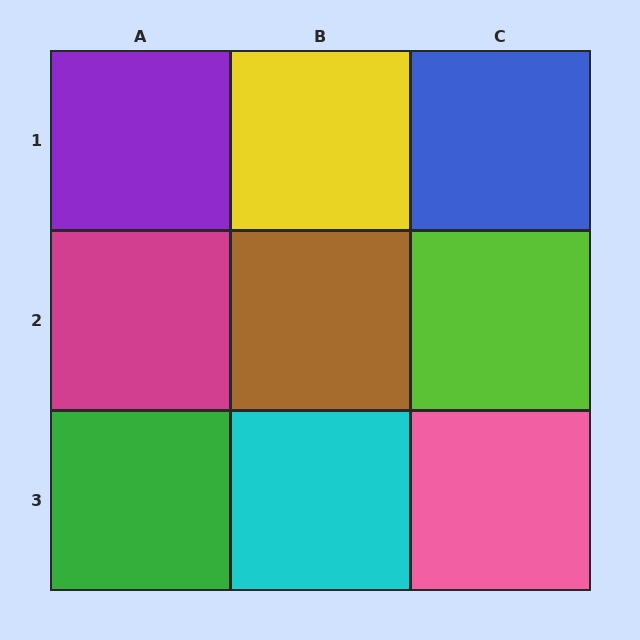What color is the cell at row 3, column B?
Cyan.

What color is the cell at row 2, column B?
Brown.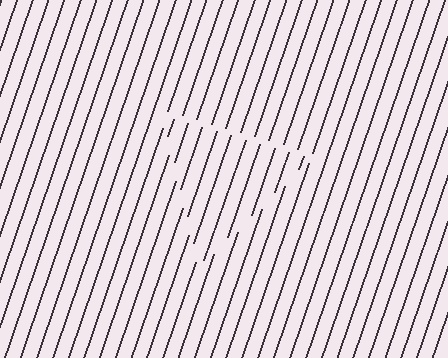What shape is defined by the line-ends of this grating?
An illusory triangle. The interior of the shape contains the same grating, shifted by half a period — the contour is defined by the phase discontinuity where line-ends from the inner and outer gratings abut.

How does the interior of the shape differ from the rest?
The interior of the shape contains the same grating, shifted by half a period — the contour is defined by the phase discontinuity where line-ends from the inner and outer gratings abut.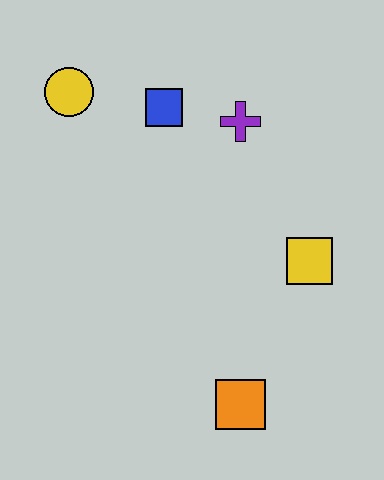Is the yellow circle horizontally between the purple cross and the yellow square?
No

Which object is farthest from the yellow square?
The yellow circle is farthest from the yellow square.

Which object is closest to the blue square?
The purple cross is closest to the blue square.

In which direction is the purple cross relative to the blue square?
The purple cross is to the right of the blue square.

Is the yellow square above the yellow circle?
No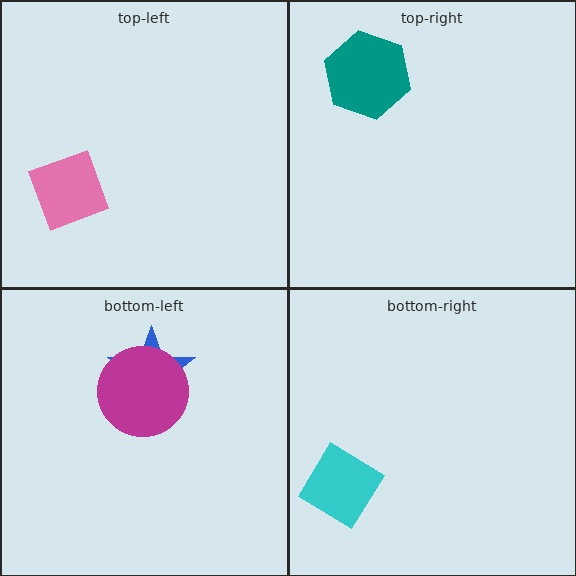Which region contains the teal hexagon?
The top-right region.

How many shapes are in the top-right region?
1.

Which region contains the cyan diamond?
The bottom-right region.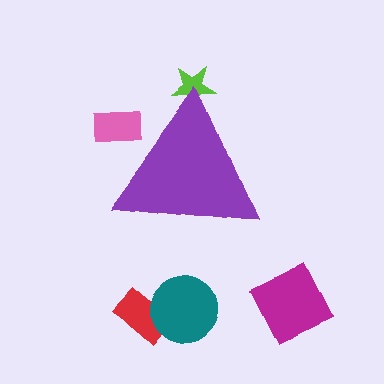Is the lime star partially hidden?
Yes, the lime star is partially hidden behind the purple triangle.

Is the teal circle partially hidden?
No, the teal circle is fully visible.